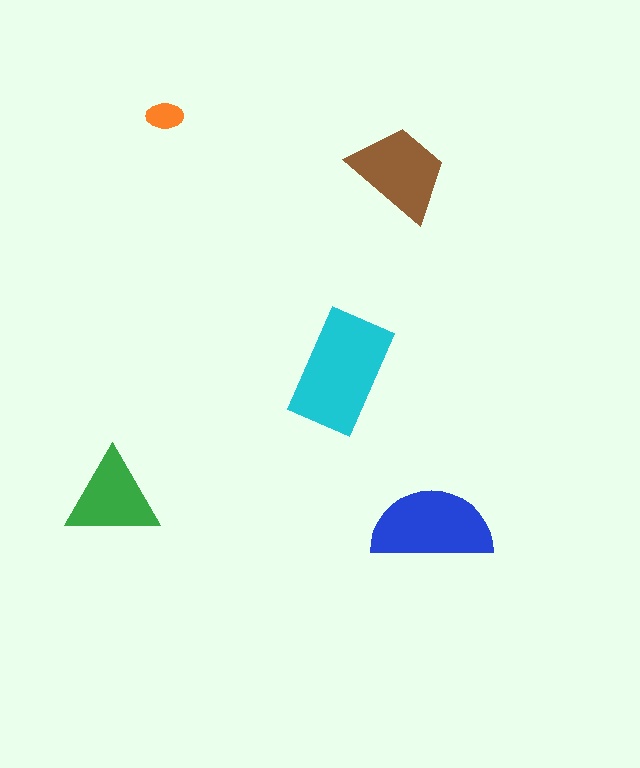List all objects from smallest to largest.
The orange ellipse, the green triangle, the brown trapezoid, the blue semicircle, the cyan rectangle.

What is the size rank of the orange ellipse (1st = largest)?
5th.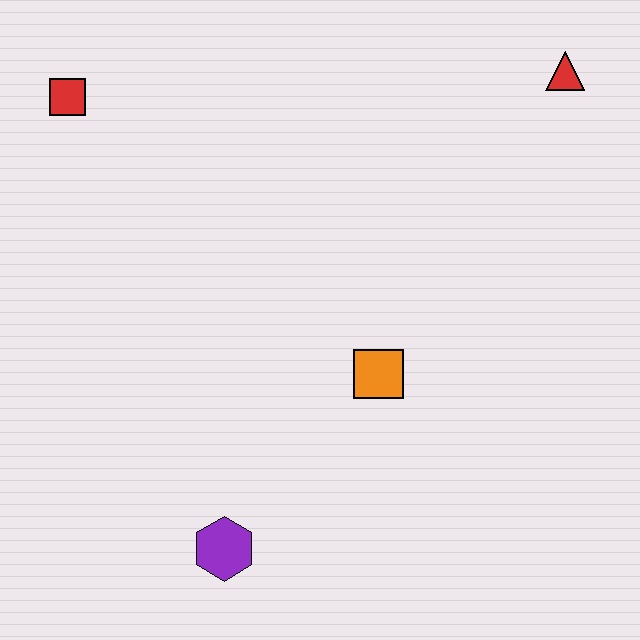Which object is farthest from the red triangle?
The purple hexagon is farthest from the red triangle.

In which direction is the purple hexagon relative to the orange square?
The purple hexagon is below the orange square.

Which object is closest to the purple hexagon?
The orange square is closest to the purple hexagon.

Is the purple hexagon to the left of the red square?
No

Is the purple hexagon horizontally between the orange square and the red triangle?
No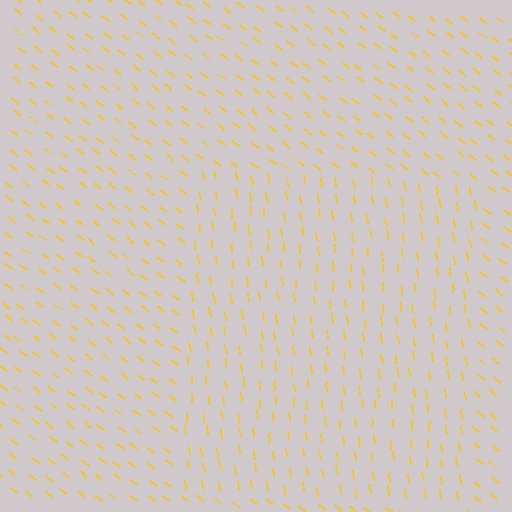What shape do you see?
I see a rectangle.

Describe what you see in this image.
The image is filled with small yellow line segments. A rectangle region in the image has lines oriented differently from the surrounding lines, creating a visible texture boundary.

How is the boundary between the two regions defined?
The boundary is defined purely by a change in line orientation (approximately 45 degrees difference). All lines are the same color and thickness.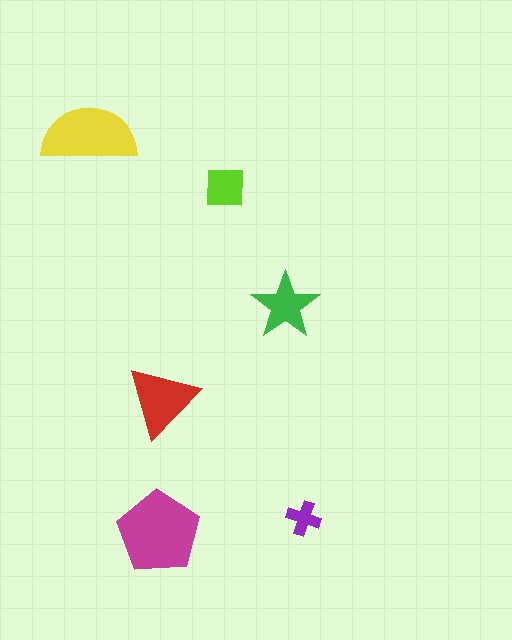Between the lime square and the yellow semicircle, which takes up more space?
The yellow semicircle.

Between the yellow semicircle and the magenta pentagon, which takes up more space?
The magenta pentagon.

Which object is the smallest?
The purple cross.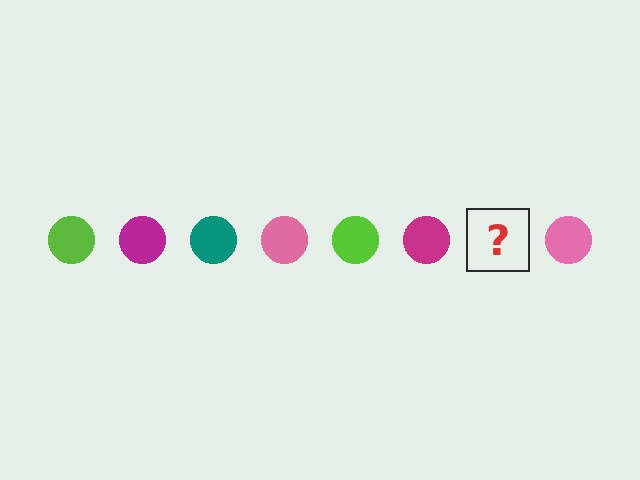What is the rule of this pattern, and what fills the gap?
The rule is that the pattern cycles through lime, magenta, teal, pink circles. The gap should be filled with a teal circle.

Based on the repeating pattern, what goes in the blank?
The blank should be a teal circle.